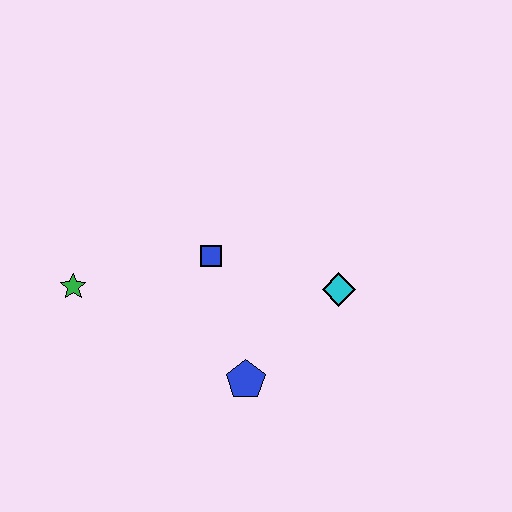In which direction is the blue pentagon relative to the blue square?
The blue pentagon is below the blue square.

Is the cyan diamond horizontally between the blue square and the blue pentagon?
No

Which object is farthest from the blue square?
The green star is farthest from the blue square.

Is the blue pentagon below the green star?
Yes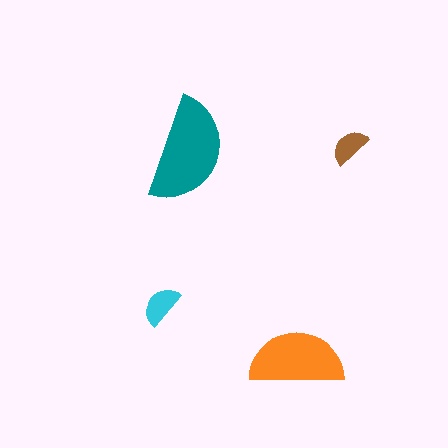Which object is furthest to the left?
The cyan semicircle is leftmost.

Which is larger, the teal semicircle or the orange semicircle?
The teal one.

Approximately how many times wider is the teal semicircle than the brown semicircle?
About 2.5 times wider.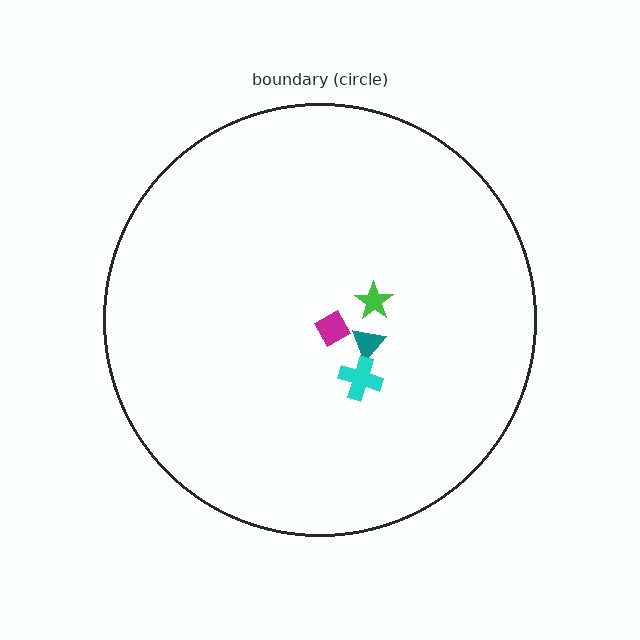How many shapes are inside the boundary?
4 inside, 0 outside.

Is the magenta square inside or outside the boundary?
Inside.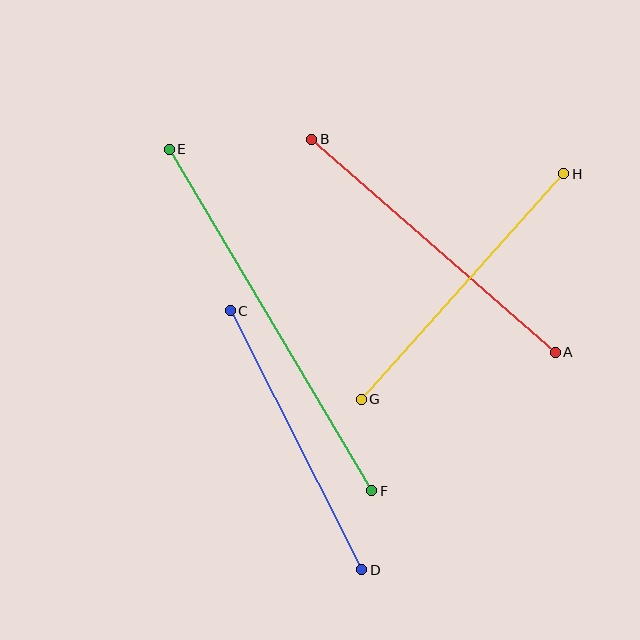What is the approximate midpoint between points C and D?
The midpoint is at approximately (296, 440) pixels.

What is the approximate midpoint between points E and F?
The midpoint is at approximately (271, 320) pixels.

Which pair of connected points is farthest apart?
Points E and F are farthest apart.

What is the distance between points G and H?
The distance is approximately 303 pixels.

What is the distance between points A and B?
The distance is approximately 324 pixels.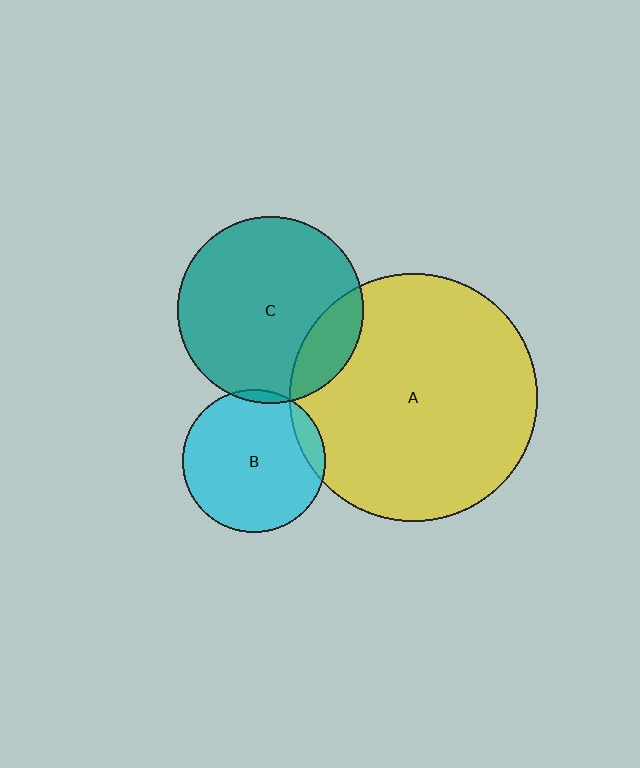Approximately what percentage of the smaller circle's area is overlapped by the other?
Approximately 15%.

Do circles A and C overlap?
Yes.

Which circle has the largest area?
Circle A (yellow).